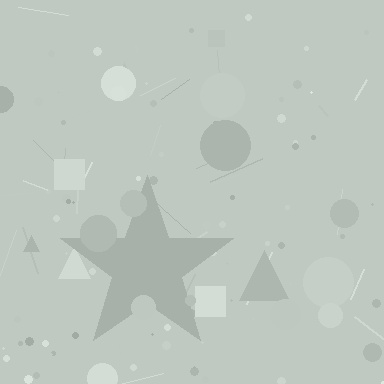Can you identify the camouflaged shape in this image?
The camouflaged shape is a star.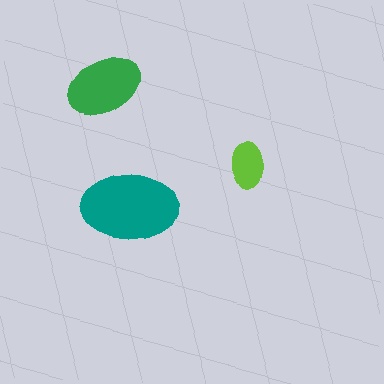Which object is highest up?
The green ellipse is topmost.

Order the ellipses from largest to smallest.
the teal one, the green one, the lime one.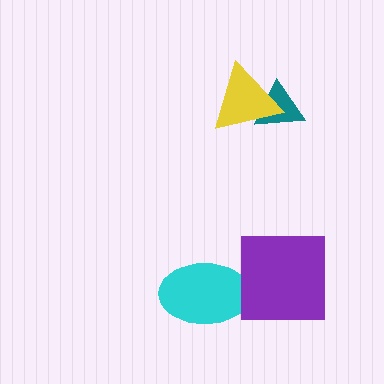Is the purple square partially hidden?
No, no other shape covers it.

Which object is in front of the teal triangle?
The yellow triangle is in front of the teal triangle.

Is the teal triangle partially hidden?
Yes, it is partially covered by another shape.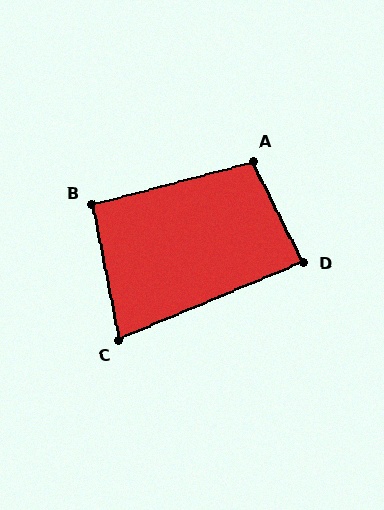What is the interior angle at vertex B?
Approximately 94 degrees (approximately right).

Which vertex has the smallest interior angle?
C, at approximately 79 degrees.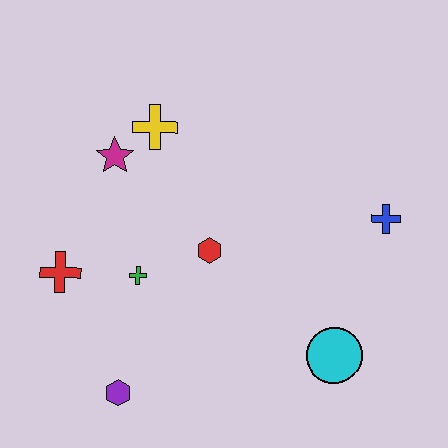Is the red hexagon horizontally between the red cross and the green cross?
No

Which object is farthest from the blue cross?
The red cross is farthest from the blue cross.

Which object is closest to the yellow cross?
The magenta star is closest to the yellow cross.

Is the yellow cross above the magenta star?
Yes